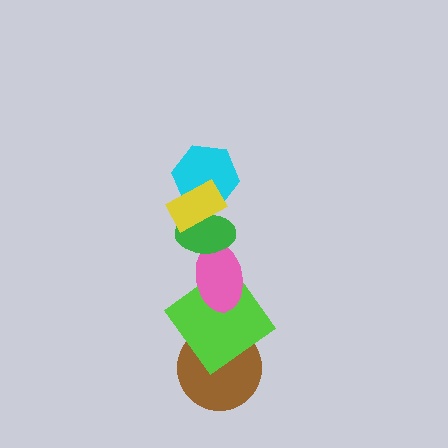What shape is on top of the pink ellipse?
The green ellipse is on top of the pink ellipse.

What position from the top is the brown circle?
The brown circle is 6th from the top.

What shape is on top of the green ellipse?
The cyan hexagon is on top of the green ellipse.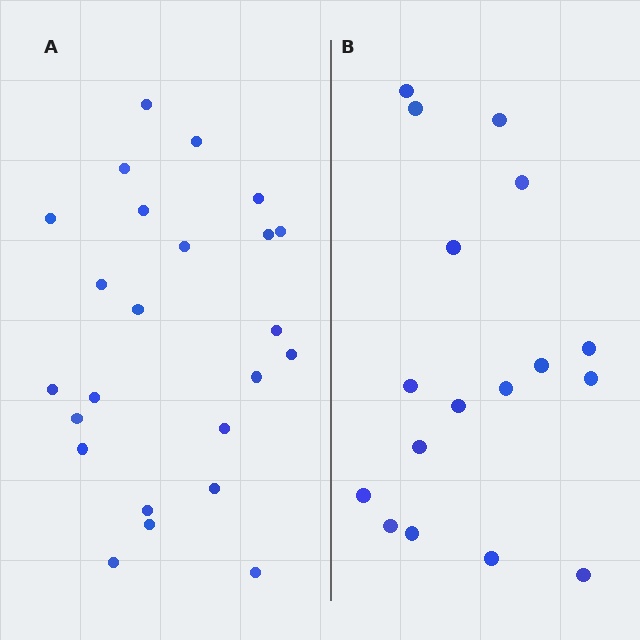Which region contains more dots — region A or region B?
Region A (the left region) has more dots.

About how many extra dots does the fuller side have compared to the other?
Region A has roughly 8 or so more dots than region B.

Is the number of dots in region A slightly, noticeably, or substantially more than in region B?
Region A has noticeably more, but not dramatically so. The ratio is roughly 1.4 to 1.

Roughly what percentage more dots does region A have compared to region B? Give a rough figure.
About 40% more.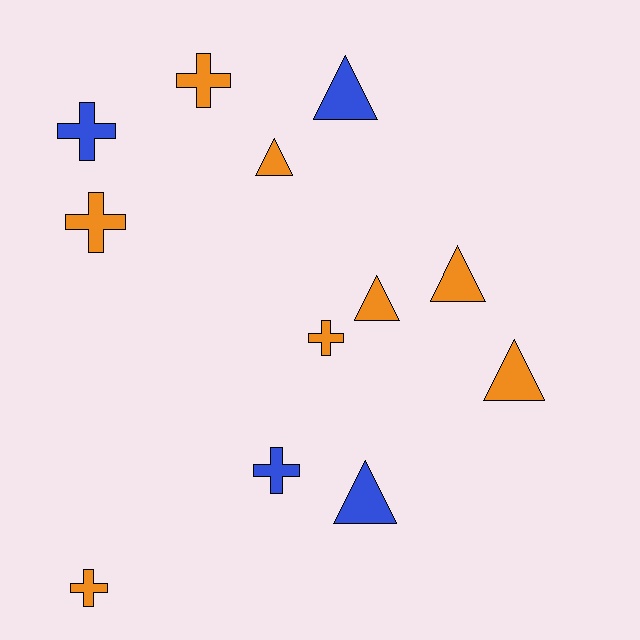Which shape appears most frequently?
Triangle, with 6 objects.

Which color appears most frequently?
Orange, with 8 objects.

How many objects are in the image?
There are 12 objects.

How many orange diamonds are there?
There are no orange diamonds.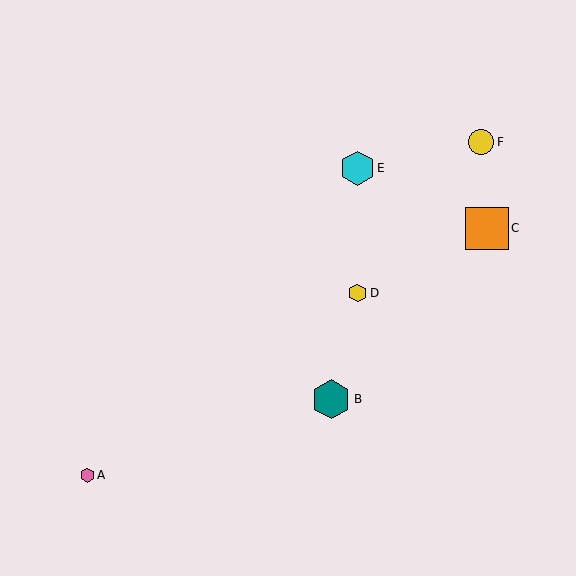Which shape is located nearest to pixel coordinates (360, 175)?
The cyan hexagon (labeled E) at (357, 168) is nearest to that location.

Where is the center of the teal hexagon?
The center of the teal hexagon is at (331, 399).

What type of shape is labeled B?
Shape B is a teal hexagon.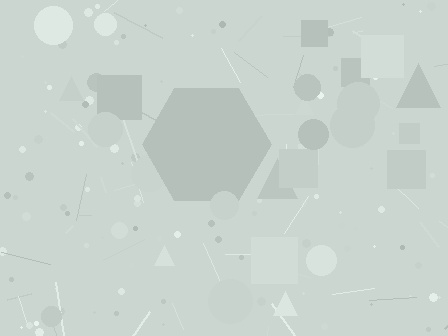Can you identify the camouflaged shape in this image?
The camouflaged shape is a hexagon.